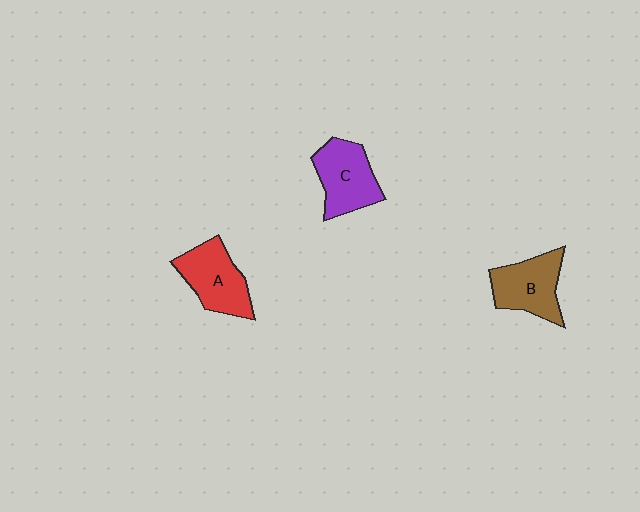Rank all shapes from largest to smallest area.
From largest to smallest: A (red), C (purple), B (brown).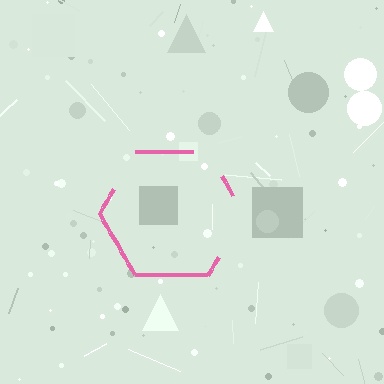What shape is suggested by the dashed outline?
The dashed outline suggests a hexagon.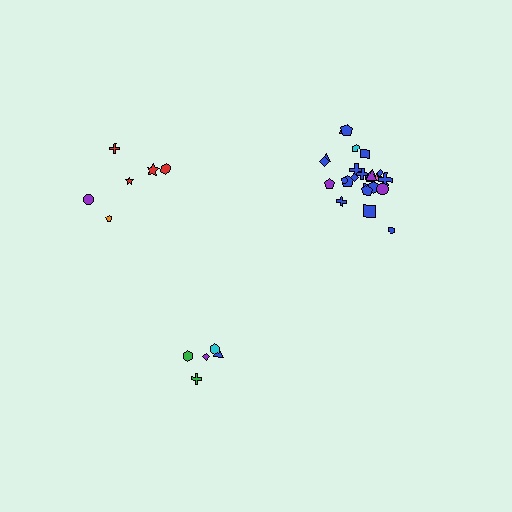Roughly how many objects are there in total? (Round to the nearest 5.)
Roughly 35 objects in total.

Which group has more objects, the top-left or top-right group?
The top-right group.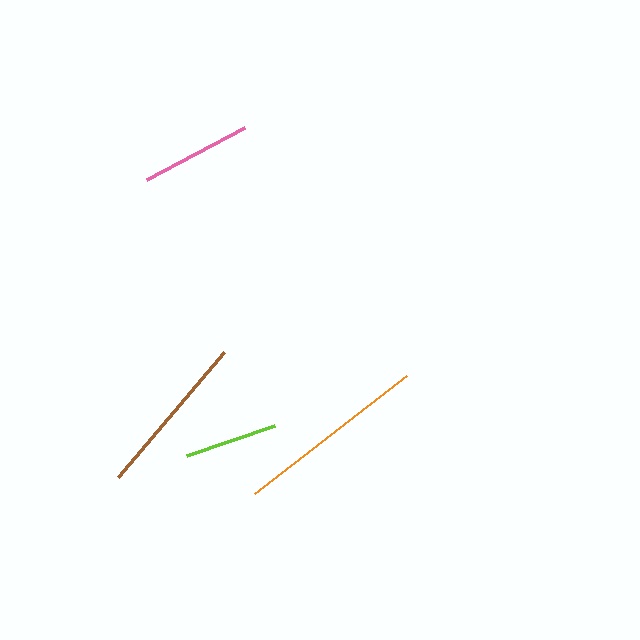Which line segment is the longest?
The orange line is the longest at approximately 193 pixels.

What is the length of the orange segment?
The orange segment is approximately 193 pixels long.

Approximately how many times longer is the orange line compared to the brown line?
The orange line is approximately 1.2 times the length of the brown line.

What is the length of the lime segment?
The lime segment is approximately 94 pixels long.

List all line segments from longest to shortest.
From longest to shortest: orange, brown, pink, lime.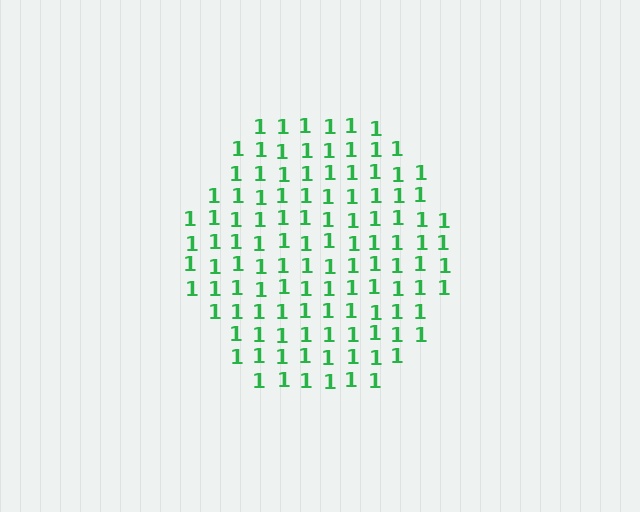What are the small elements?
The small elements are digit 1's.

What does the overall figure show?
The overall figure shows a hexagon.